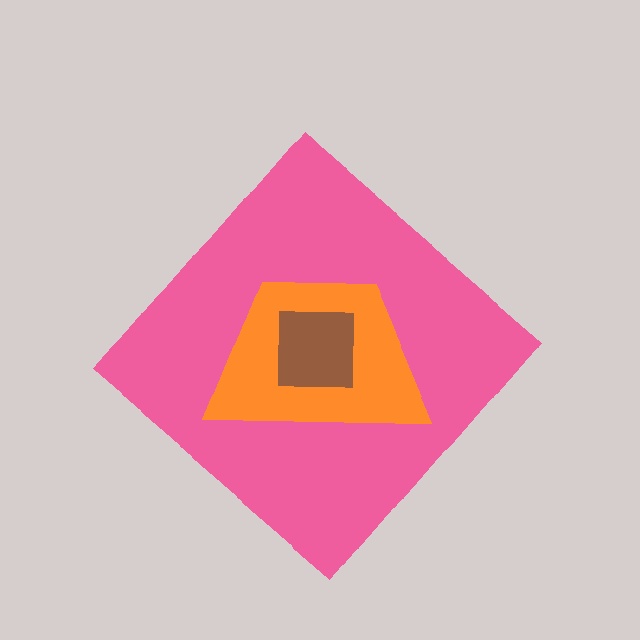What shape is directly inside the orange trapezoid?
The brown square.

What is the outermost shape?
The pink diamond.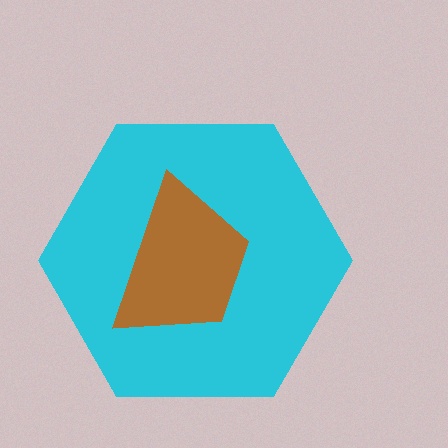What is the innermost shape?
The brown trapezoid.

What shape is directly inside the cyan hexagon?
The brown trapezoid.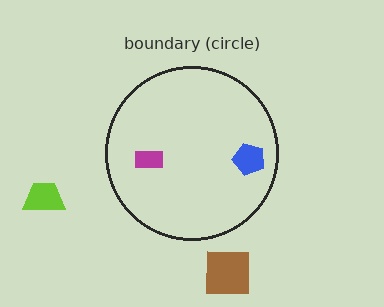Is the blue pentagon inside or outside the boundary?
Inside.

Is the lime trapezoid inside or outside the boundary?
Outside.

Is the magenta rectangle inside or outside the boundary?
Inside.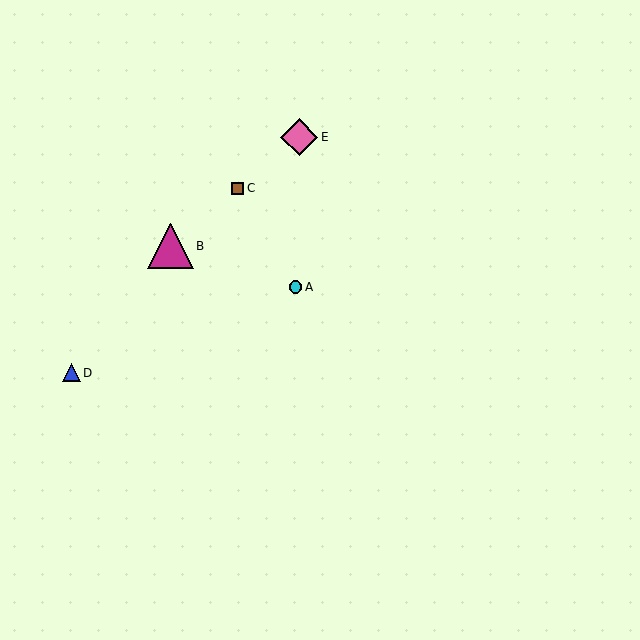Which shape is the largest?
The magenta triangle (labeled B) is the largest.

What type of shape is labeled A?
Shape A is a cyan circle.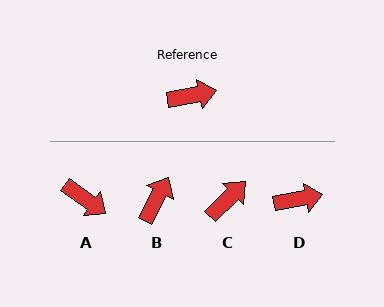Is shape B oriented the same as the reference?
No, it is off by about 51 degrees.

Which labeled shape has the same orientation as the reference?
D.